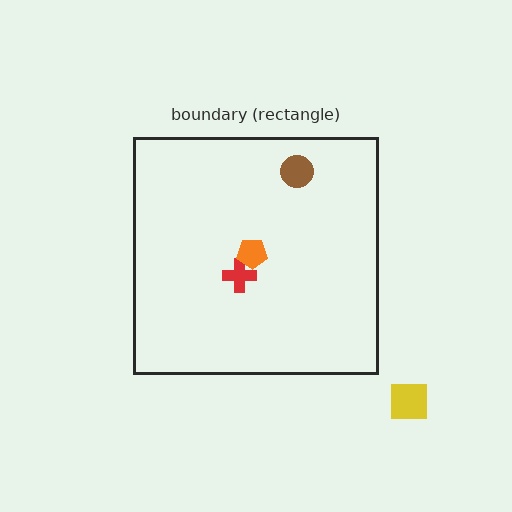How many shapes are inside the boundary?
3 inside, 1 outside.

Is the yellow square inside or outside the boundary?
Outside.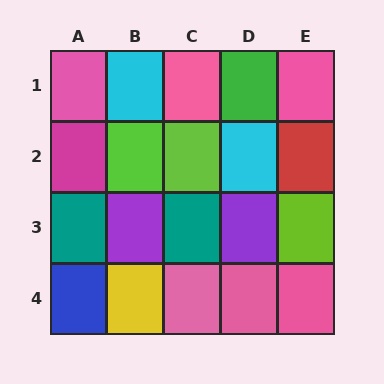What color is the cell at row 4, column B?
Yellow.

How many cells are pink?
6 cells are pink.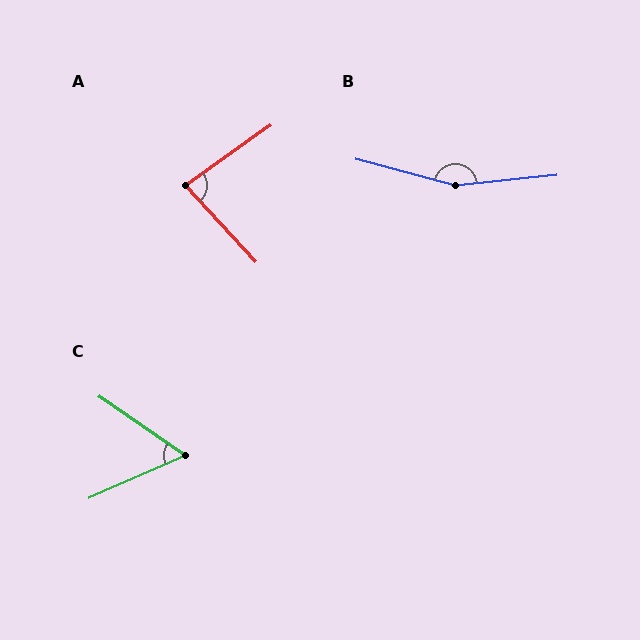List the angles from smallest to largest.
C (58°), A (83°), B (159°).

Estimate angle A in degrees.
Approximately 83 degrees.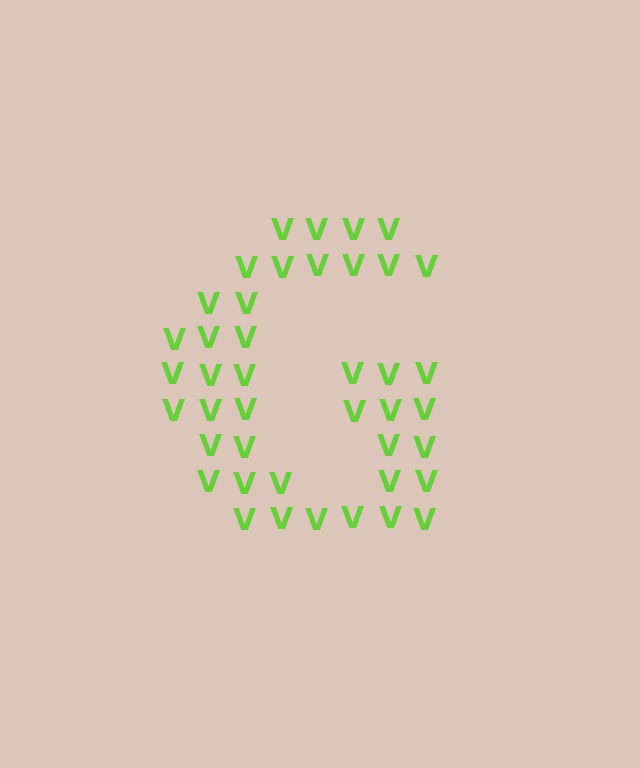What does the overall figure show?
The overall figure shows the letter G.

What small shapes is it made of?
It is made of small letter V's.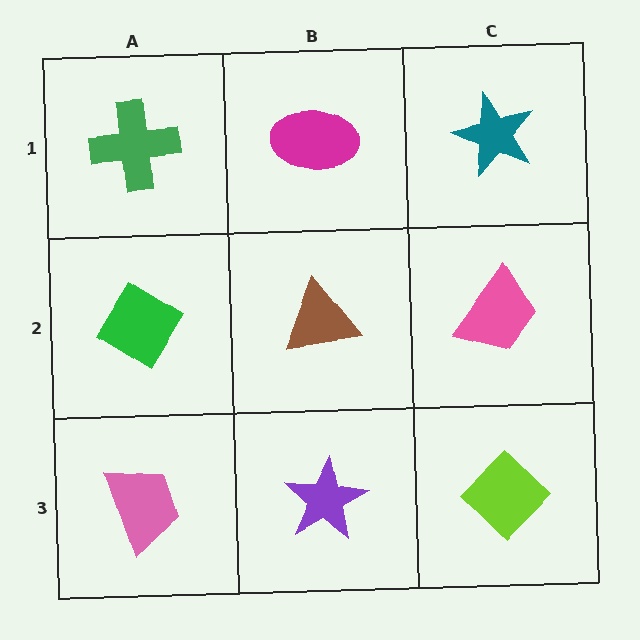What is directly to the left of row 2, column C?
A brown triangle.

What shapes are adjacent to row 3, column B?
A brown triangle (row 2, column B), a pink trapezoid (row 3, column A), a lime diamond (row 3, column C).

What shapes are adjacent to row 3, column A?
A green diamond (row 2, column A), a purple star (row 3, column B).